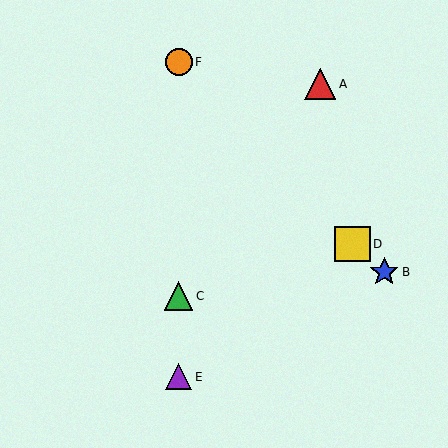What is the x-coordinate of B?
Object B is at x≈384.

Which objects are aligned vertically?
Objects C, E, F are aligned vertically.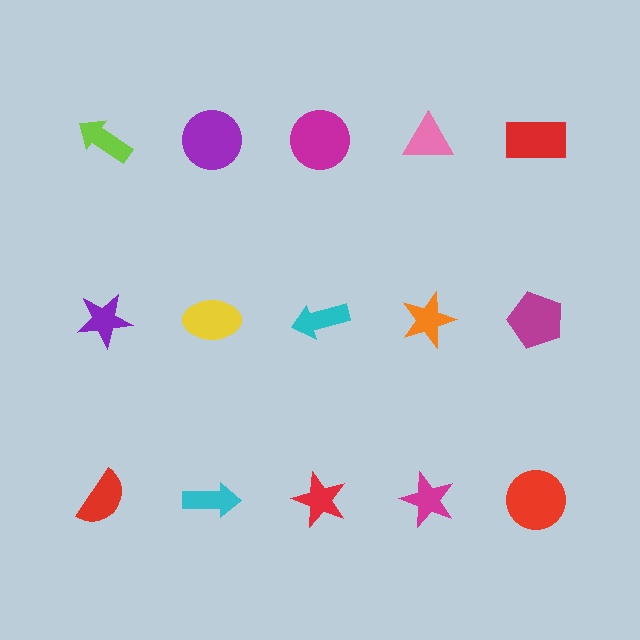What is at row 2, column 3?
A cyan arrow.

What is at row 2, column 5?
A magenta pentagon.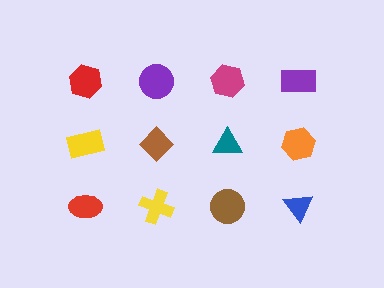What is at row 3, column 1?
A red ellipse.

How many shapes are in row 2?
4 shapes.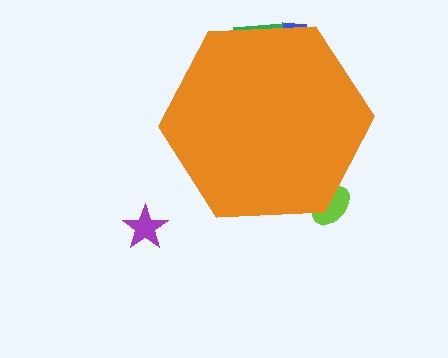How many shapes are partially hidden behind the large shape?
3 shapes are partially hidden.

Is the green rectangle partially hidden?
Yes, the green rectangle is partially hidden behind the orange hexagon.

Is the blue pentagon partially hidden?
Yes, the blue pentagon is partially hidden behind the orange hexagon.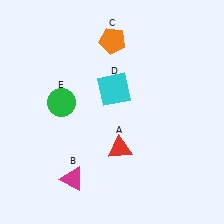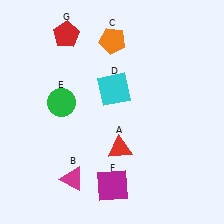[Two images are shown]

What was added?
A magenta square (F), a red pentagon (G) were added in Image 2.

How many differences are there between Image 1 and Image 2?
There are 2 differences between the two images.